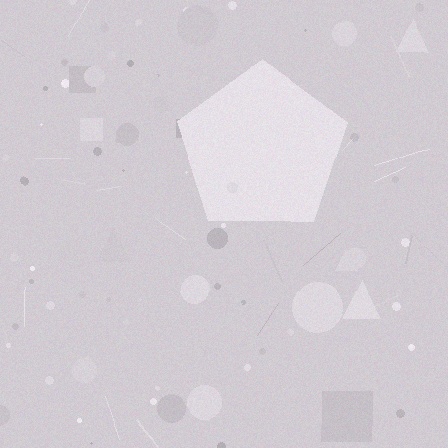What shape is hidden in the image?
A pentagon is hidden in the image.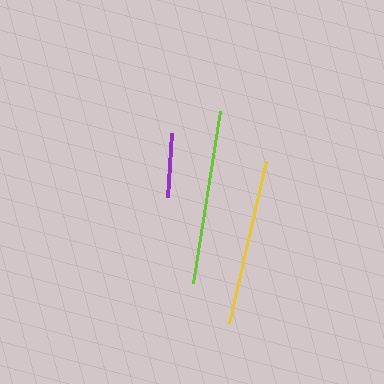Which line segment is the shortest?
The purple line is the shortest at approximately 64 pixels.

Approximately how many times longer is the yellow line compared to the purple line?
The yellow line is approximately 2.6 times the length of the purple line.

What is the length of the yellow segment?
The yellow segment is approximately 166 pixels long.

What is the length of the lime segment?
The lime segment is approximately 174 pixels long.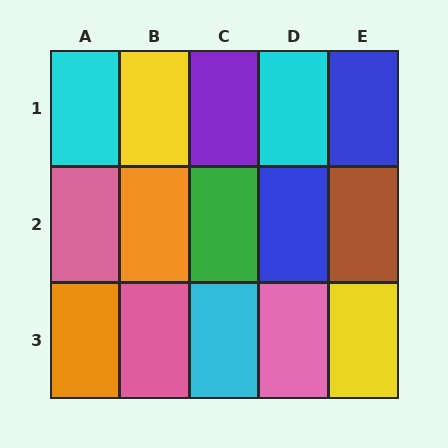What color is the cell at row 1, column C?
Purple.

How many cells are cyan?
3 cells are cyan.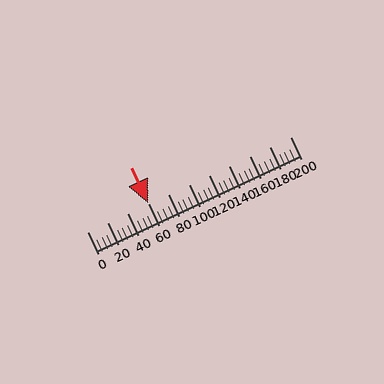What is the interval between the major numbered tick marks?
The major tick marks are spaced 20 units apart.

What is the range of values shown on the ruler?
The ruler shows values from 0 to 200.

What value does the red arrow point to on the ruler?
The red arrow points to approximately 60.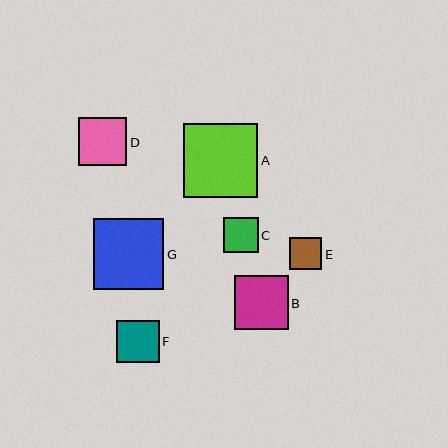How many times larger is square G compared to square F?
Square G is approximately 1.7 times the size of square F.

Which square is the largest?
Square A is the largest with a size of approximately 75 pixels.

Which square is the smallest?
Square E is the smallest with a size of approximately 33 pixels.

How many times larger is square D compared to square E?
Square D is approximately 1.5 times the size of square E.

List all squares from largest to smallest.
From largest to smallest: A, G, B, D, F, C, E.